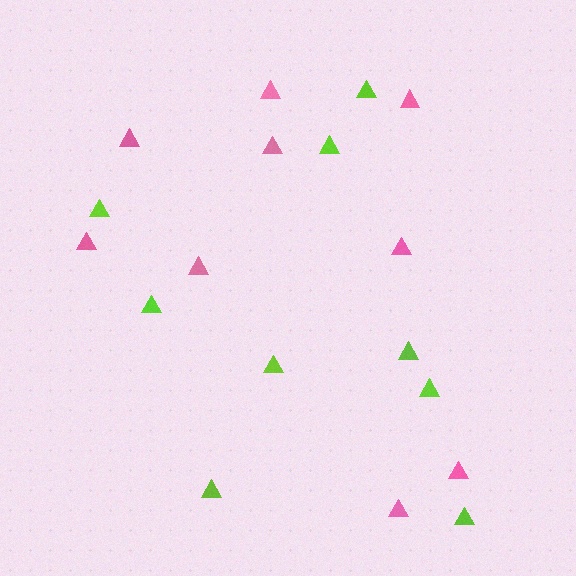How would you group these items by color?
There are 2 groups: one group of pink triangles (9) and one group of lime triangles (9).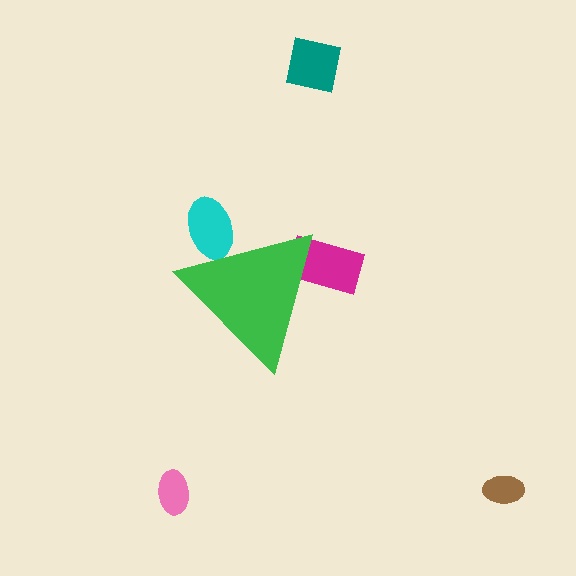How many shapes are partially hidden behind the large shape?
2 shapes are partially hidden.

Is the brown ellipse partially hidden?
No, the brown ellipse is fully visible.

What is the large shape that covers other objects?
A green triangle.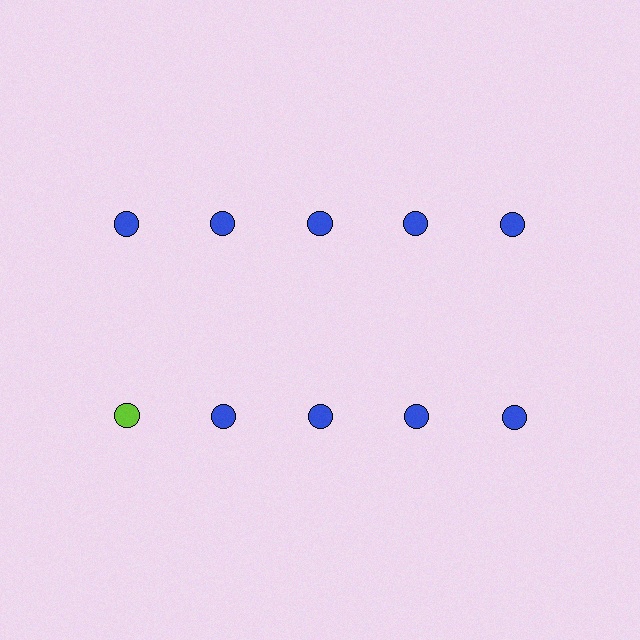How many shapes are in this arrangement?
There are 10 shapes arranged in a grid pattern.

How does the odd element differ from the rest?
It has a different color: lime instead of blue.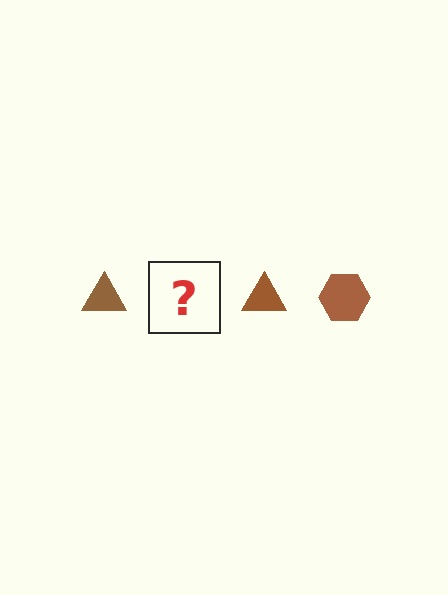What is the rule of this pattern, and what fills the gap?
The rule is that the pattern cycles through triangle, hexagon shapes in brown. The gap should be filled with a brown hexagon.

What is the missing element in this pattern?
The missing element is a brown hexagon.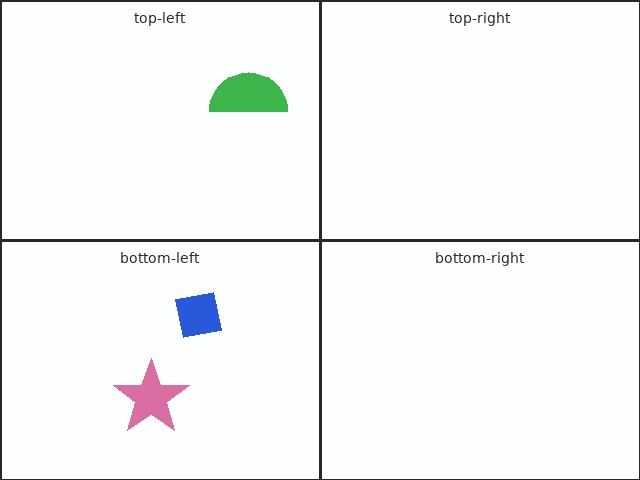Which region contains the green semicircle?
The top-left region.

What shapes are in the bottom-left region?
The pink star, the blue square.